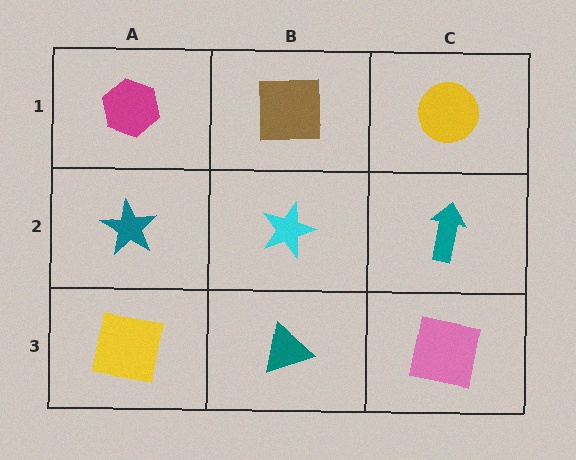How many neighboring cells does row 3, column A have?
2.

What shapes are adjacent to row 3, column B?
A cyan star (row 2, column B), a yellow square (row 3, column A), a pink square (row 3, column C).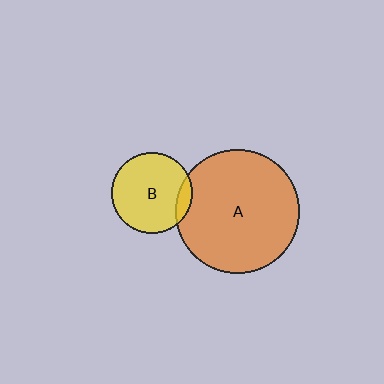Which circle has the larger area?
Circle A (orange).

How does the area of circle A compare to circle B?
Approximately 2.4 times.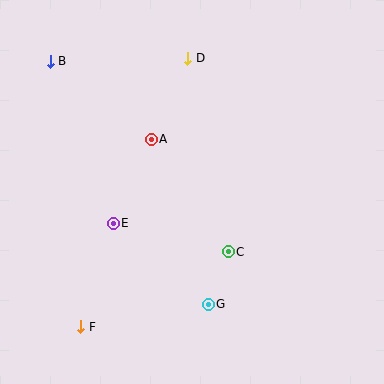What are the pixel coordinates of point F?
Point F is at (81, 327).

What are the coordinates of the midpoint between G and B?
The midpoint between G and B is at (129, 183).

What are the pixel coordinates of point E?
Point E is at (113, 223).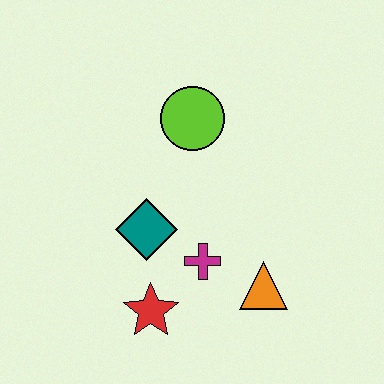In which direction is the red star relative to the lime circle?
The red star is below the lime circle.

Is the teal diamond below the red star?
No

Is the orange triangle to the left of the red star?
No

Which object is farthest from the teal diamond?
The orange triangle is farthest from the teal diamond.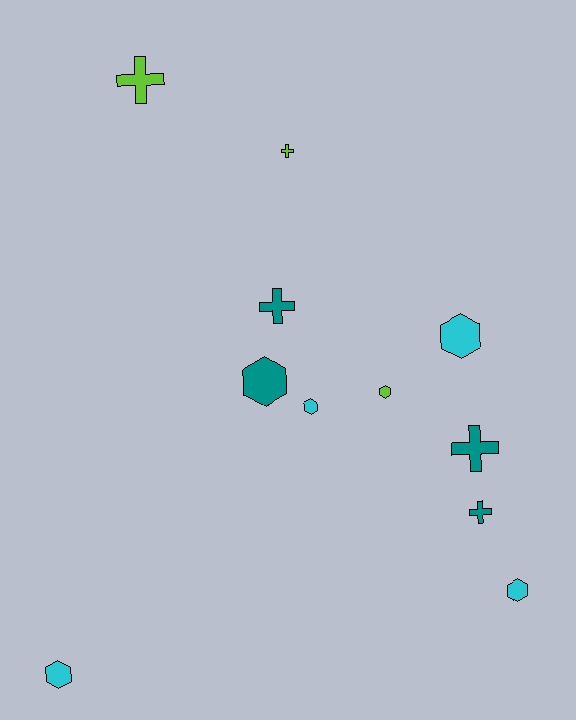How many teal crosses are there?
There are 3 teal crosses.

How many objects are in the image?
There are 11 objects.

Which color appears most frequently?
Cyan, with 4 objects.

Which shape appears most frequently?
Hexagon, with 6 objects.